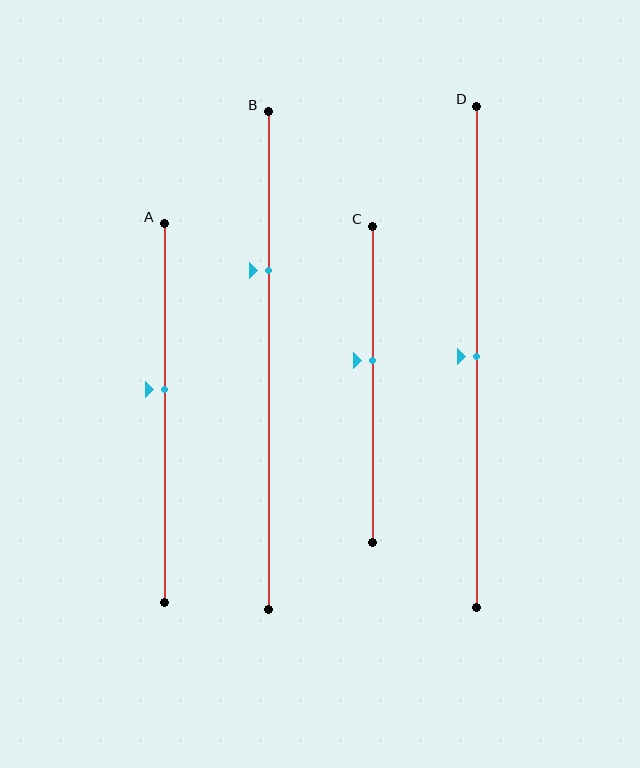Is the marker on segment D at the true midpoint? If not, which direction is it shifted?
Yes, the marker on segment D is at the true midpoint.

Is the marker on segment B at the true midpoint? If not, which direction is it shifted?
No, the marker on segment B is shifted upward by about 18% of the segment length.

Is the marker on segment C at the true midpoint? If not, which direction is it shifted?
No, the marker on segment C is shifted upward by about 7% of the segment length.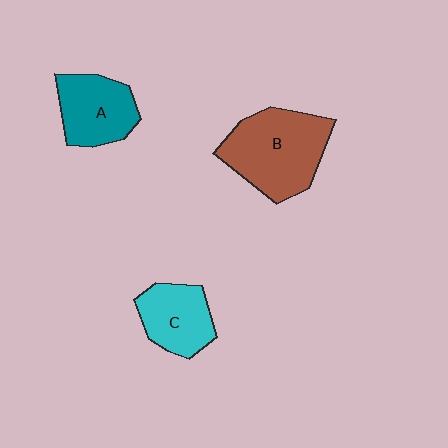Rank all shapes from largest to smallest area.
From largest to smallest: B (brown), A (teal), C (cyan).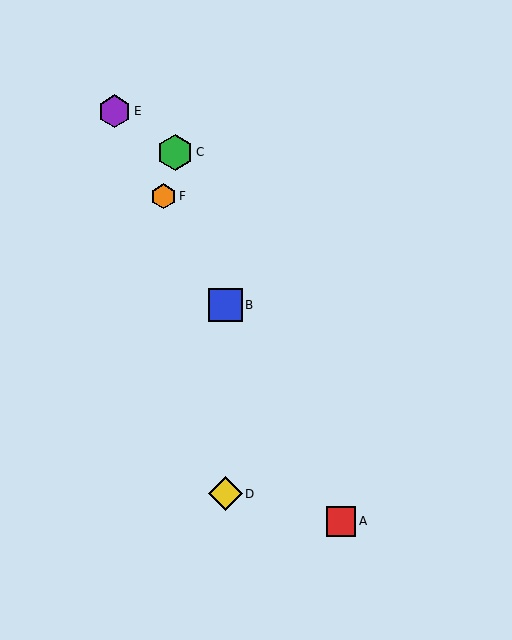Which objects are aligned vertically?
Objects B, D are aligned vertically.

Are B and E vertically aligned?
No, B is at x≈225 and E is at x≈115.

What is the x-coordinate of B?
Object B is at x≈225.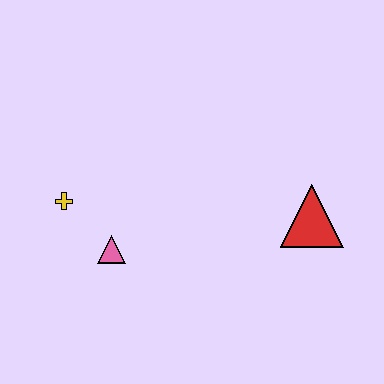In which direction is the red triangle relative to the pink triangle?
The red triangle is to the right of the pink triangle.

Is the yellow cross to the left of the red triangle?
Yes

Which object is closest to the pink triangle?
The yellow cross is closest to the pink triangle.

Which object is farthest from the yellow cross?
The red triangle is farthest from the yellow cross.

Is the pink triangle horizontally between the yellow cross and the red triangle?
Yes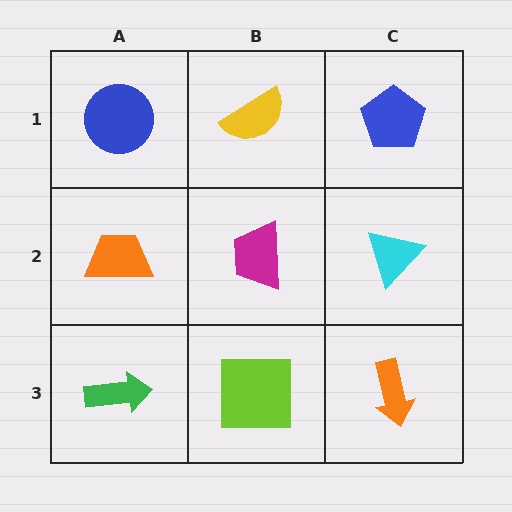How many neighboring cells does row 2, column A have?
3.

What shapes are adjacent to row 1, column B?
A magenta trapezoid (row 2, column B), a blue circle (row 1, column A), a blue pentagon (row 1, column C).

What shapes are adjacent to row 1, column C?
A cyan triangle (row 2, column C), a yellow semicircle (row 1, column B).